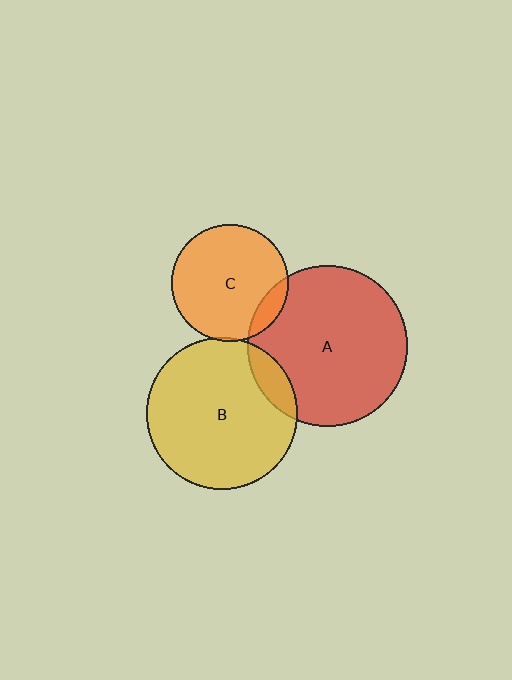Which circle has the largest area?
Circle A (red).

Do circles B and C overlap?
Yes.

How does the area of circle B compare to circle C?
Approximately 1.7 times.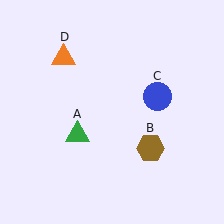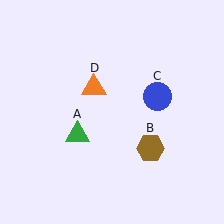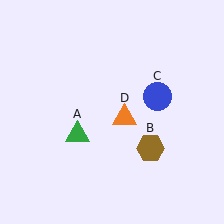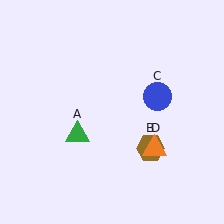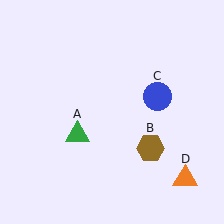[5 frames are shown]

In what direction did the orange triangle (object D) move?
The orange triangle (object D) moved down and to the right.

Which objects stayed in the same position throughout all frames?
Green triangle (object A) and brown hexagon (object B) and blue circle (object C) remained stationary.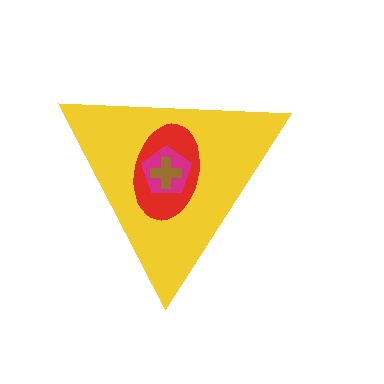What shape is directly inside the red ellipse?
The magenta pentagon.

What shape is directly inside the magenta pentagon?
The brown cross.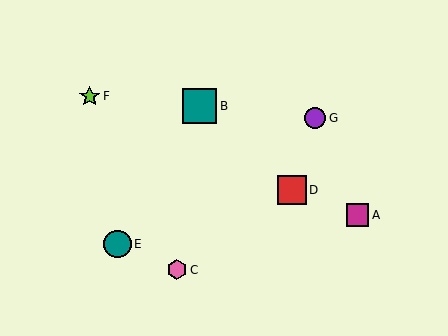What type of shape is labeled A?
Shape A is a magenta square.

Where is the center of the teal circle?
The center of the teal circle is at (117, 244).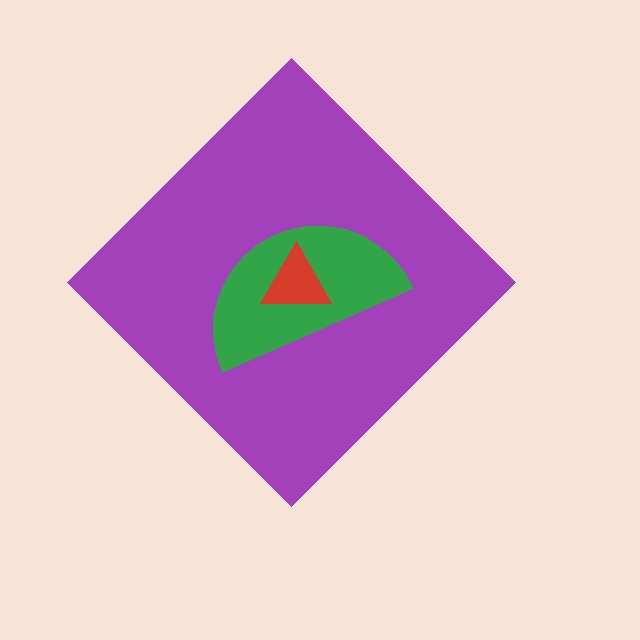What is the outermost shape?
The purple diamond.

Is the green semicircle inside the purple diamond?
Yes.